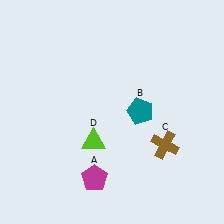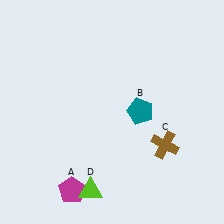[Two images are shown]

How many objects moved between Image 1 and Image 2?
2 objects moved between the two images.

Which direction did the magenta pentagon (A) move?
The magenta pentagon (A) moved left.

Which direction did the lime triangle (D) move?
The lime triangle (D) moved down.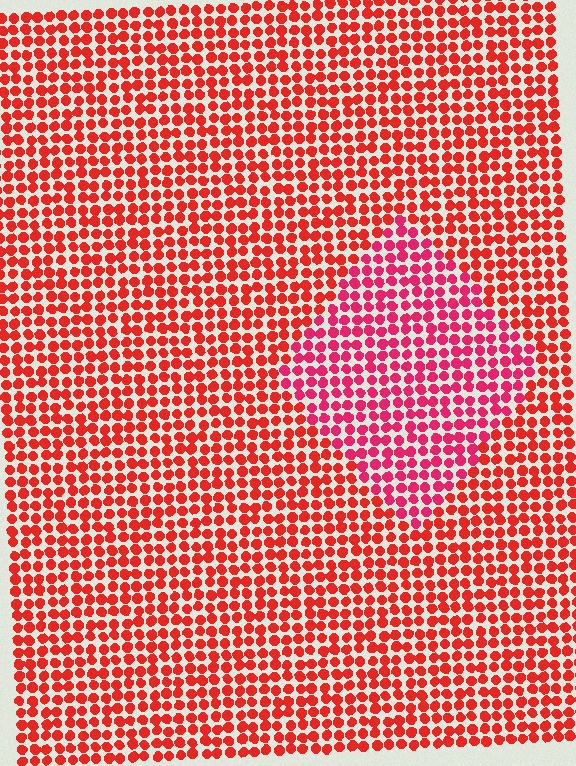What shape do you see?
I see a diamond.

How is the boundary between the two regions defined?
The boundary is defined purely by a slight shift in hue (about 24 degrees). Spacing, size, and orientation are identical on both sides.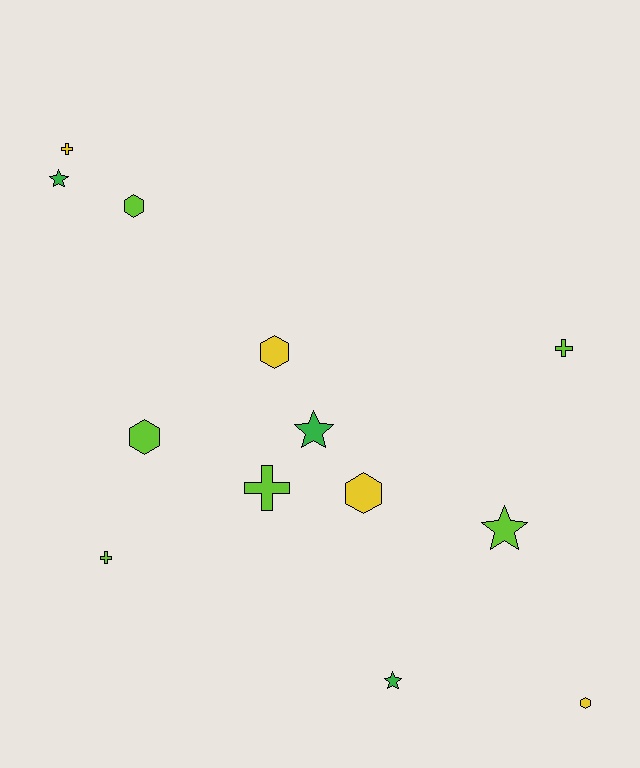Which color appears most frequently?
Lime, with 6 objects.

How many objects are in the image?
There are 13 objects.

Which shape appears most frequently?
Hexagon, with 5 objects.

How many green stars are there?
There are 3 green stars.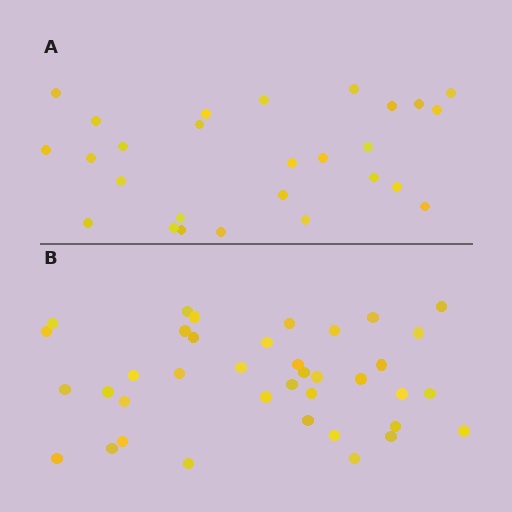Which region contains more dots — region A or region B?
Region B (the bottom region) has more dots.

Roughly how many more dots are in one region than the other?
Region B has roughly 12 or so more dots than region A.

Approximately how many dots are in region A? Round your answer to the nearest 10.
About 30 dots. (The exact count is 27, which rounds to 30.)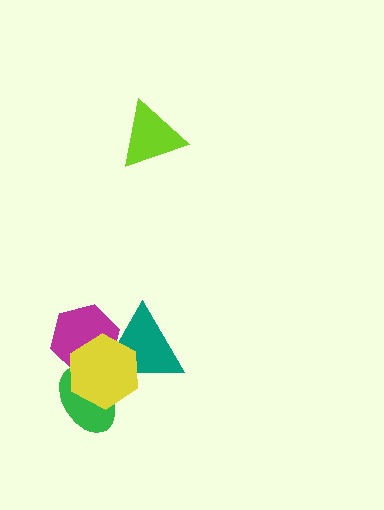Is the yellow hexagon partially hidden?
No, no other shape covers it.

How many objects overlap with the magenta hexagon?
3 objects overlap with the magenta hexagon.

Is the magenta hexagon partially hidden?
Yes, it is partially covered by another shape.